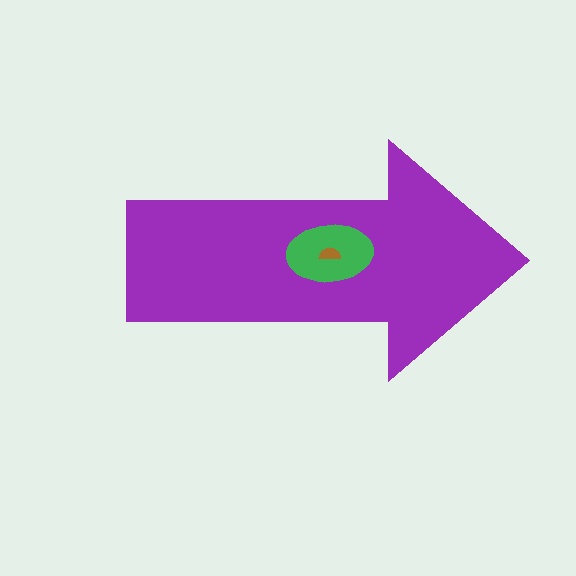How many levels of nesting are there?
3.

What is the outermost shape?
The purple arrow.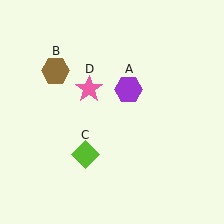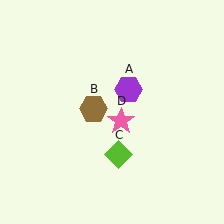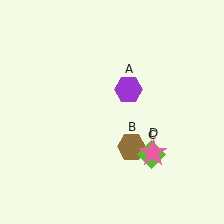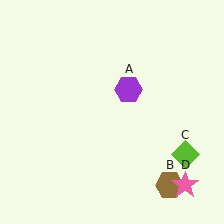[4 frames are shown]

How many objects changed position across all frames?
3 objects changed position: brown hexagon (object B), lime diamond (object C), pink star (object D).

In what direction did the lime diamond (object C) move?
The lime diamond (object C) moved right.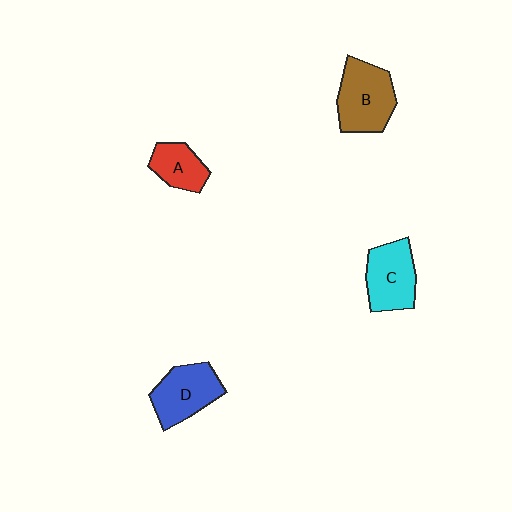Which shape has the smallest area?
Shape A (red).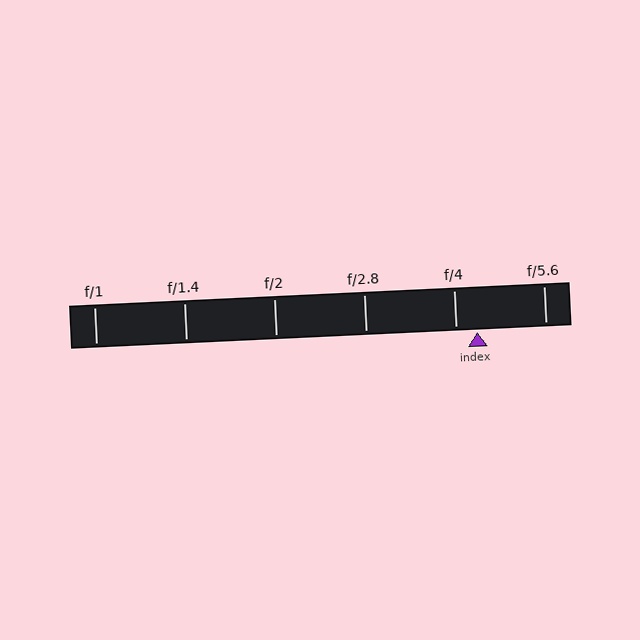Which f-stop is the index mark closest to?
The index mark is closest to f/4.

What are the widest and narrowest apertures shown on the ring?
The widest aperture shown is f/1 and the narrowest is f/5.6.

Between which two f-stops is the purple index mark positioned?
The index mark is between f/4 and f/5.6.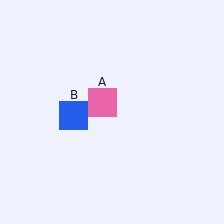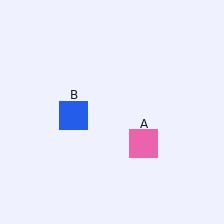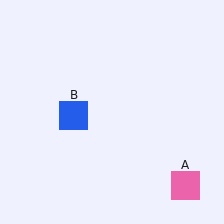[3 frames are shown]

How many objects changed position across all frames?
1 object changed position: pink square (object A).